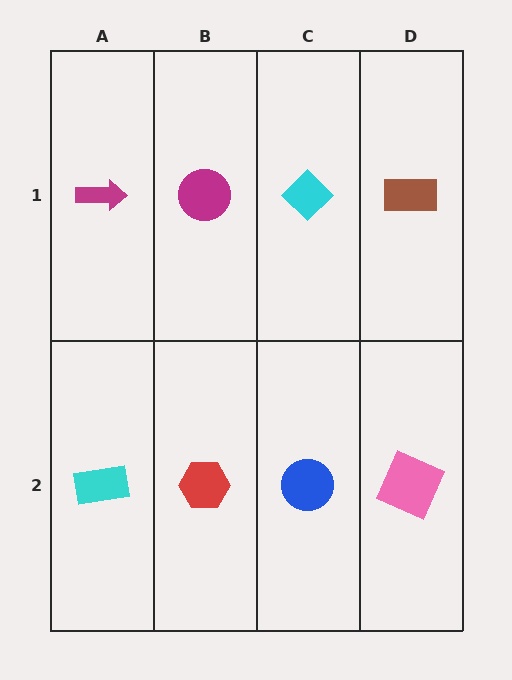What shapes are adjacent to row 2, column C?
A cyan diamond (row 1, column C), a red hexagon (row 2, column B), a pink square (row 2, column D).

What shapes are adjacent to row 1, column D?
A pink square (row 2, column D), a cyan diamond (row 1, column C).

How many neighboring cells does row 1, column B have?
3.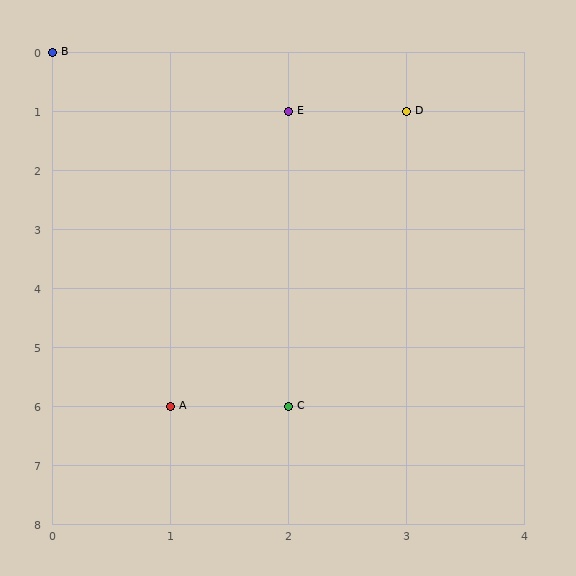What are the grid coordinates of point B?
Point B is at grid coordinates (0, 0).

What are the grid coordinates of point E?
Point E is at grid coordinates (2, 1).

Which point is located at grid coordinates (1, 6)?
Point A is at (1, 6).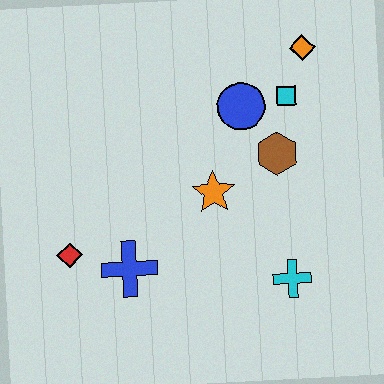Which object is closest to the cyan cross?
The orange star is closest to the cyan cross.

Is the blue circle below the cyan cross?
No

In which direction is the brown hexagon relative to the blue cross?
The brown hexagon is to the right of the blue cross.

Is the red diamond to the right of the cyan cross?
No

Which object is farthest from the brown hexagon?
The red diamond is farthest from the brown hexagon.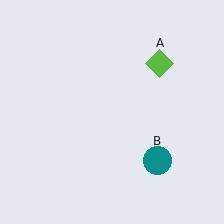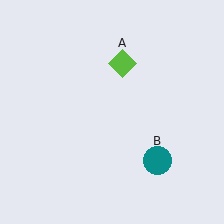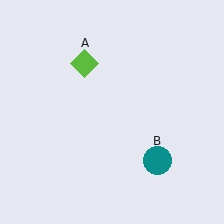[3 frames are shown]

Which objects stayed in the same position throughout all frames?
Teal circle (object B) remained stationary.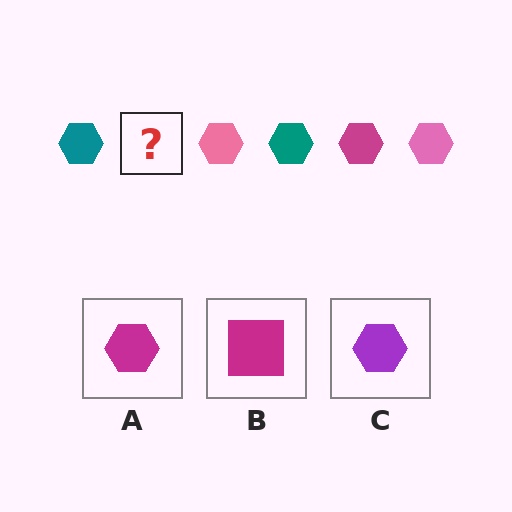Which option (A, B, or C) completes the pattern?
A.